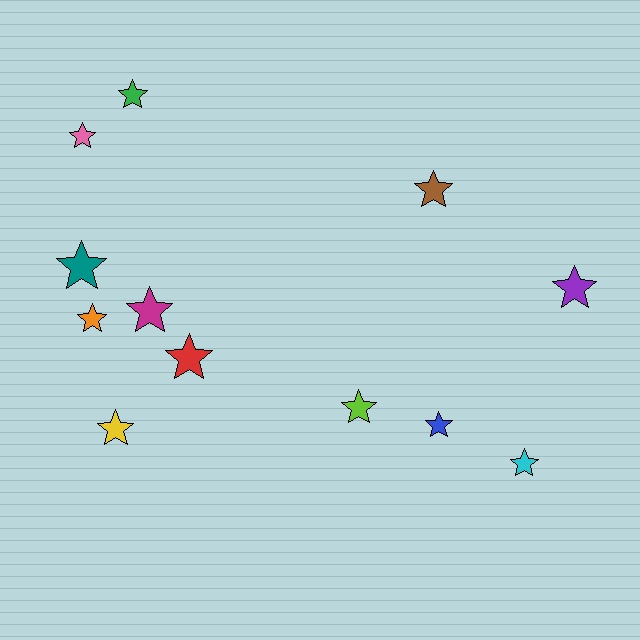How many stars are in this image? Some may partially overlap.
There are 12 stars.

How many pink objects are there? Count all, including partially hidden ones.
There is 1 pink object.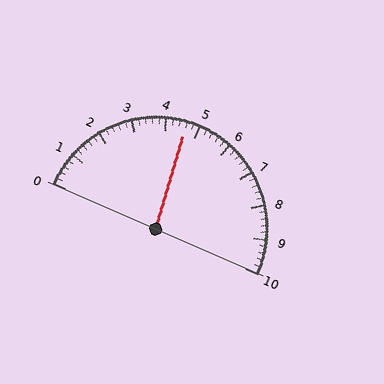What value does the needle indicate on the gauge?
The needle indicates approximately 4.6.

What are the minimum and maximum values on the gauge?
The gauge ranges from 0 to 10.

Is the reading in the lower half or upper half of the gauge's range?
The reading is in the lower half of the range (0 to 10).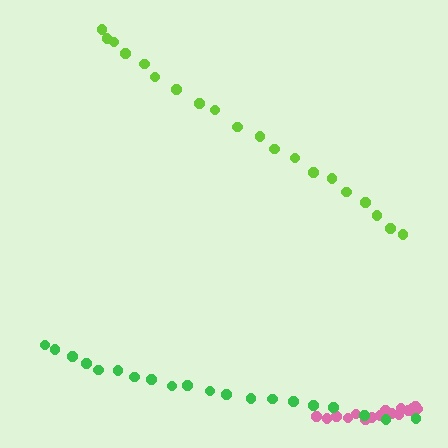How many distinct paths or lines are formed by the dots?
There are 3 distinct paths.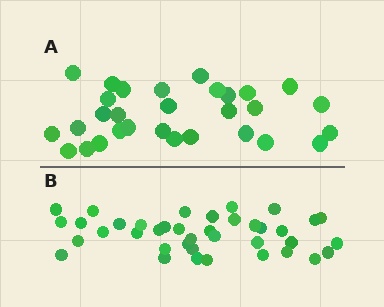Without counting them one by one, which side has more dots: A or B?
Region B (the bottom region) has more dots.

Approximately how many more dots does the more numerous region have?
Region B has roughly 8 or so more dots than region A.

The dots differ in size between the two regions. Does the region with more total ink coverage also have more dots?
No. Region A has more total ink coverage because its dots are larger, but region B actually contains more individual dots. Total area can be misleading — the number of items is what matters here.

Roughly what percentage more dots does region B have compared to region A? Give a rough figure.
About 30% more.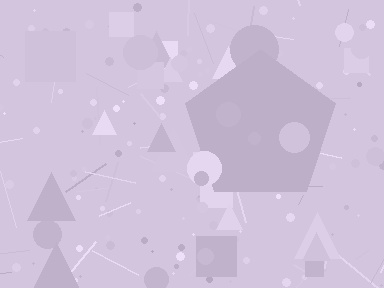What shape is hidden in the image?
A pentagon is hidden in the image.